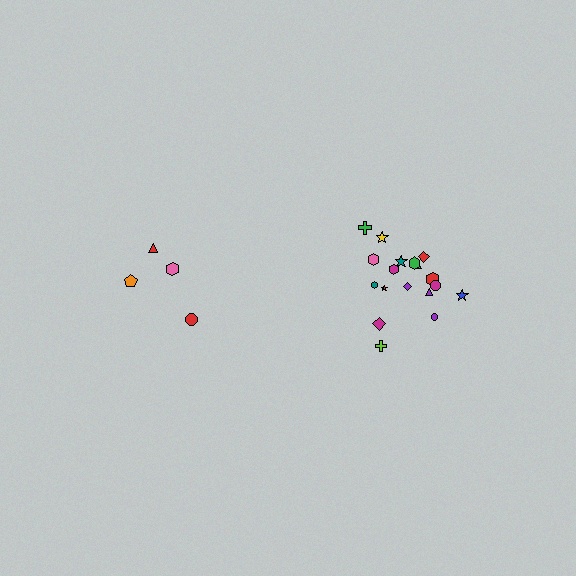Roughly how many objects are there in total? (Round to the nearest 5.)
Roughly 20 objects in total.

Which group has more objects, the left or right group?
The right group.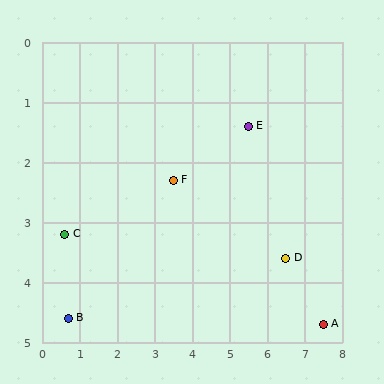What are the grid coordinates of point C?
Point C is at approximately (0.6, 3.2).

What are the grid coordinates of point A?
Point A is at approximately (7.5, 4.7).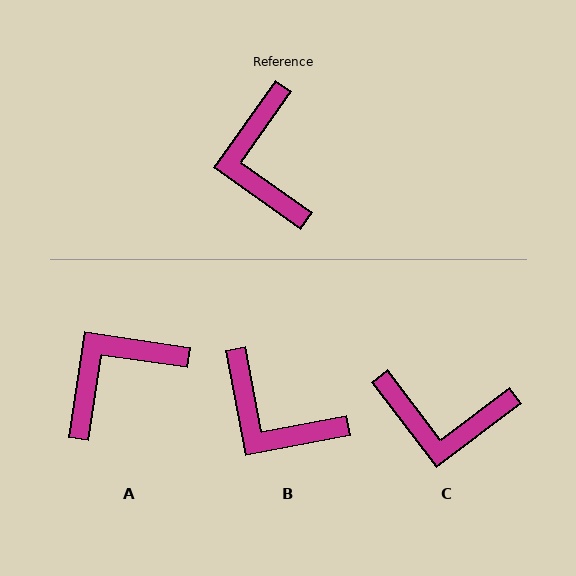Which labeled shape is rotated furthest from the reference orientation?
C, about 72 degrees away.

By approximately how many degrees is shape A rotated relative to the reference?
Approximately 63 degrees clockwise.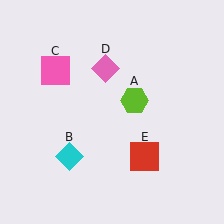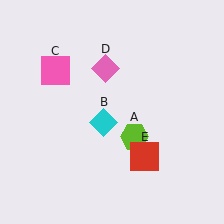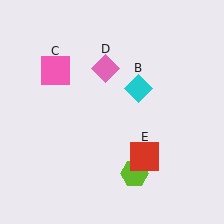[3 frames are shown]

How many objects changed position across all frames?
2 objects changed position: lime hexagon (object A), cyan diamond (object B).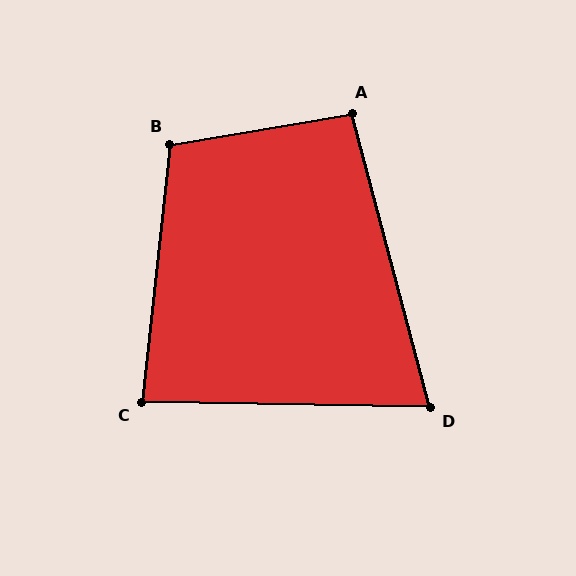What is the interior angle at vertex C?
Approximately 85 degrees (acute).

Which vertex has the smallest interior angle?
D, at approximately 74 degrees.